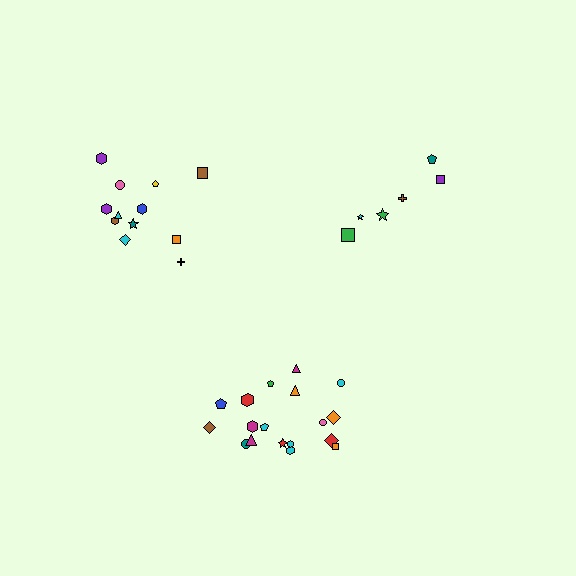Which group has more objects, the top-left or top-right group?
The top-left group.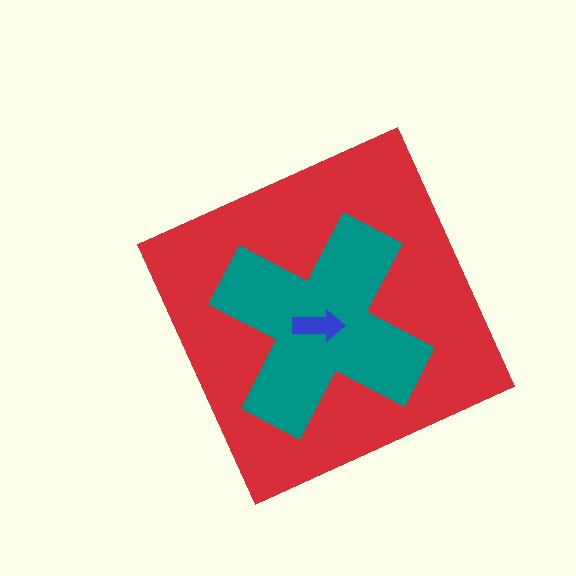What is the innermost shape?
The blue arrow.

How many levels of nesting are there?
3.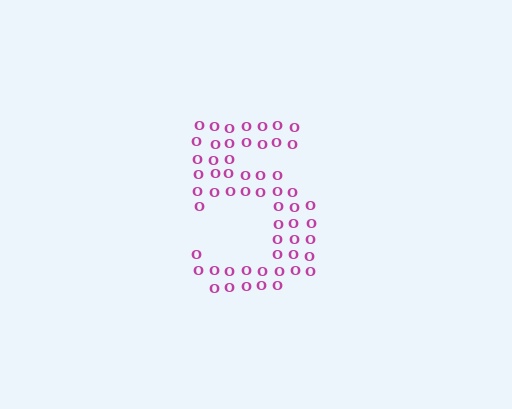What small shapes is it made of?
It is made of small letter O's.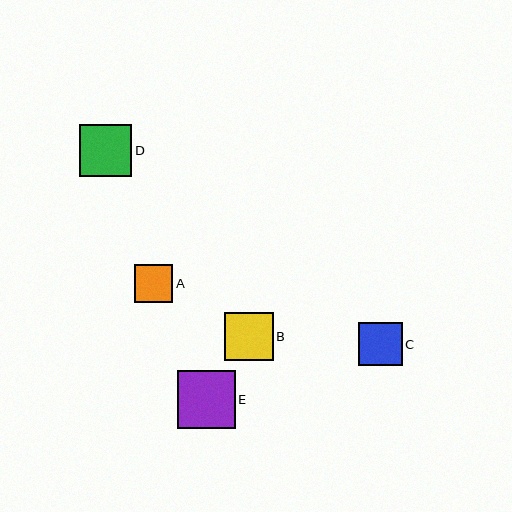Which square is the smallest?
Square A is the smallest with a size of approximately 39 pixels.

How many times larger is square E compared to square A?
Square E is approximately 1.5 times the size of square A.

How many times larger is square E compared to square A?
Square E is approximately 1.5 times the size of square A.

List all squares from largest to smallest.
From largest to smallest: E, D, B, C, A.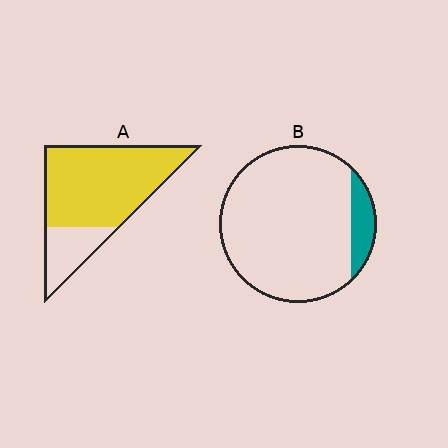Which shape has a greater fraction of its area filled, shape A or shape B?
Shape A.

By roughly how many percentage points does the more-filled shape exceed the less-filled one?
By roughly 65 percentage points (A over B).